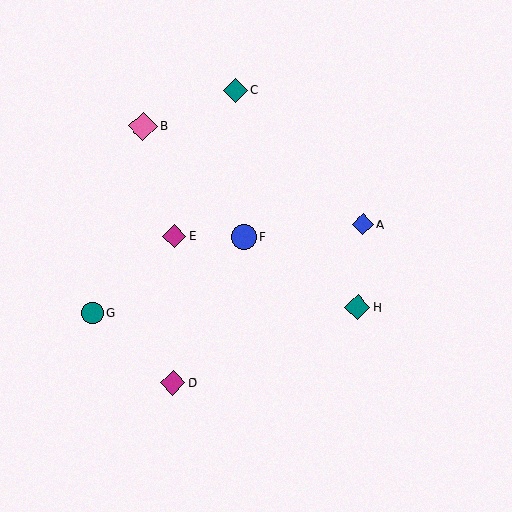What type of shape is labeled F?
Shape F is a blue circle.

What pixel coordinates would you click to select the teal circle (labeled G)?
Click at (93, 313) to select the teal circle G.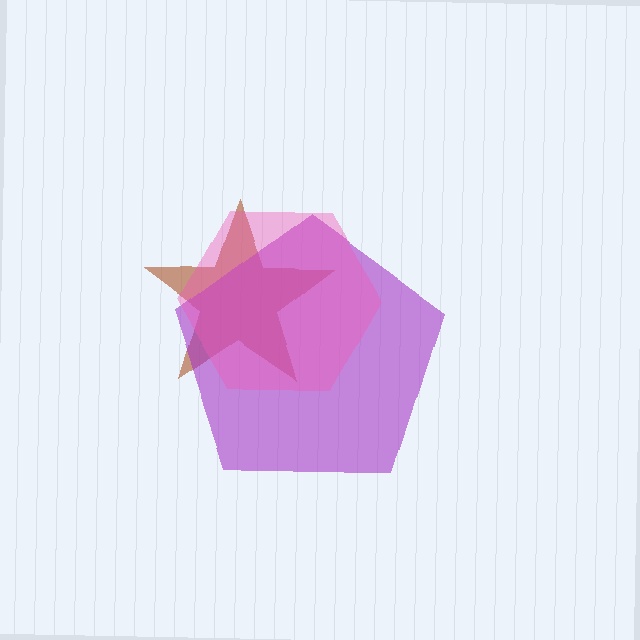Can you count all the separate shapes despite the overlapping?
Yes, there are 3 separate shapes.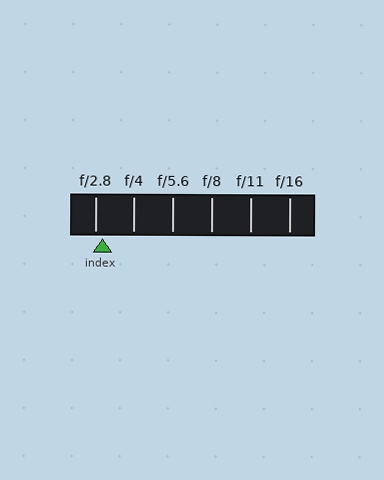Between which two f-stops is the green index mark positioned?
The index mark is between f/2.8 and f/4.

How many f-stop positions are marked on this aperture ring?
There are 6 f-stop positions marked.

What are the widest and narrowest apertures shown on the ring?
The widest aperture shown is f/2.8 and the narrowest is f/16.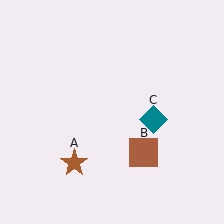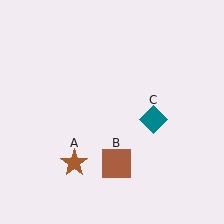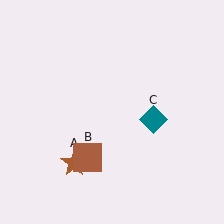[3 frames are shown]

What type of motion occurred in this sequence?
The brown square (object B) rotated clockwise around the center of the scene.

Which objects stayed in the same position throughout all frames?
Brown star (object A) and teal diamond (object C) remained stationary.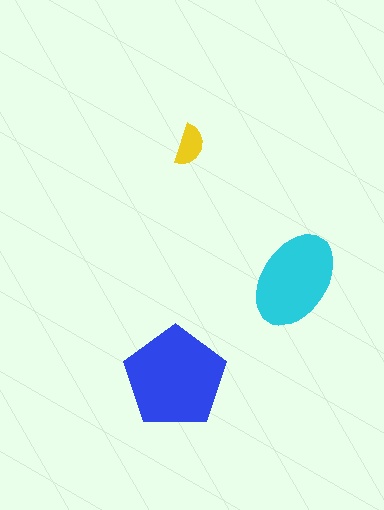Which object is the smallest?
The yellow semicircle.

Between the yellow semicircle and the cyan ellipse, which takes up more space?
The cyan ellipse.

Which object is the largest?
The blue pentagon.